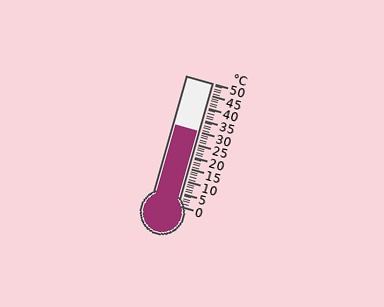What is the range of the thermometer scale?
The thermometer scale ranges from 0°C to 50°C.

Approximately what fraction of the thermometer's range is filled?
The thermometer is filled to approximately 60% of its range.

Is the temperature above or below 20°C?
The temperature is above 20°C.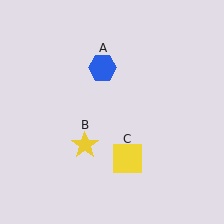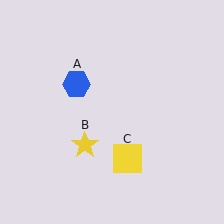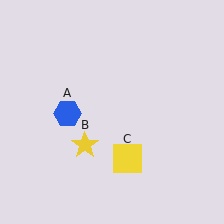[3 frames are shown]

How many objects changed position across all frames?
1 object changed position: blue hexagon (object A).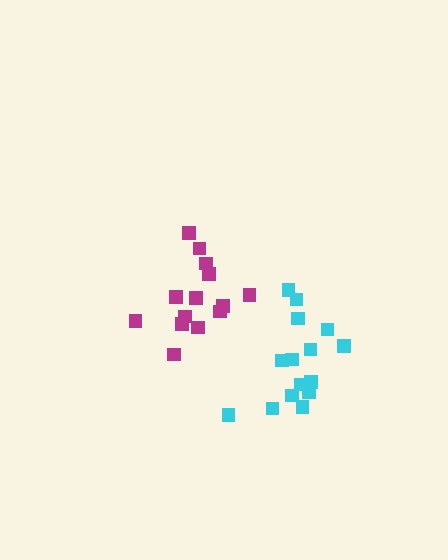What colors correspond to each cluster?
The clusters are colored: magenta, cyan.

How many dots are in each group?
Group 1: 14 dots, Group 2: 15 dots (29 total).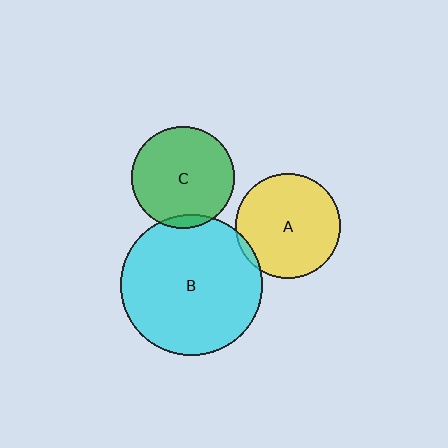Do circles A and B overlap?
Yes.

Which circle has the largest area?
Circle B (cyan).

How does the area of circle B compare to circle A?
Approximately 1.8 times.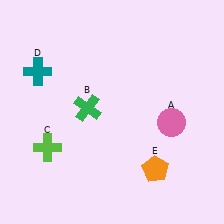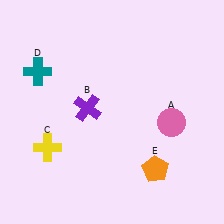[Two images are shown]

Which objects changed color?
B changed from green to purple. C changed from lime to yellow.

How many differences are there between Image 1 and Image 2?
There are 2 differences between the two images.